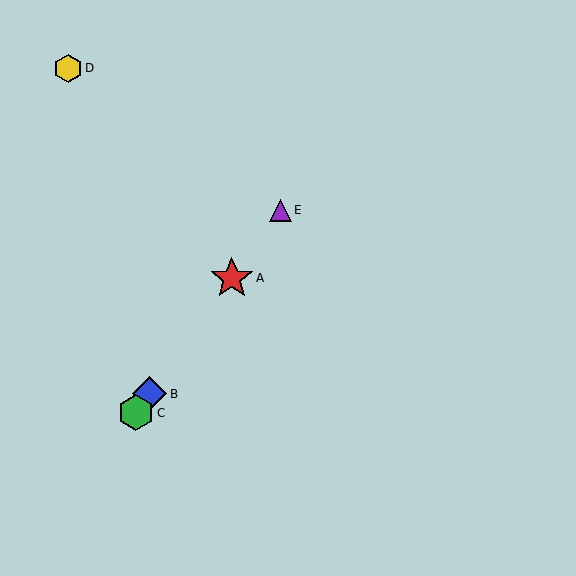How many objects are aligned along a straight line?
4 objects (A, B, C, E) are aligned along a straight line.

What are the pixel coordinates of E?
Object E is at (281, 210).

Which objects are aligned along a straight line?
Objects A, B, C, E are aligned along a straight line.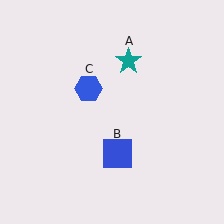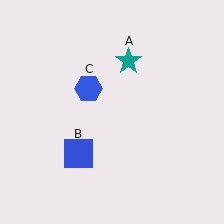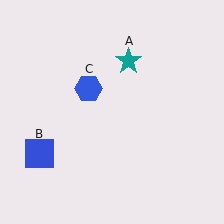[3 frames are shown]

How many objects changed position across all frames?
1 object changed position: blue square (object B).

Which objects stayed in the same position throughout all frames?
Teal star (object A) and blue hexagon (object C) remained stationary.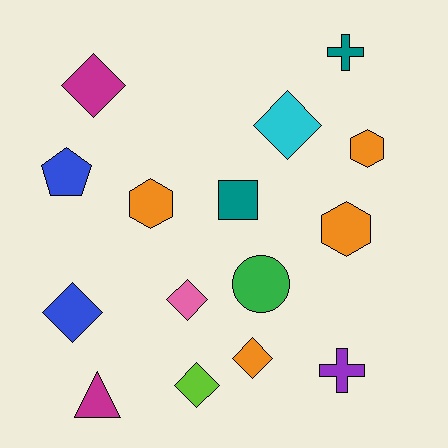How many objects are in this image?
There are 15 objects.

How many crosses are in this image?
There are 2 crosses.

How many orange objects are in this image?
There are 4 orange objects.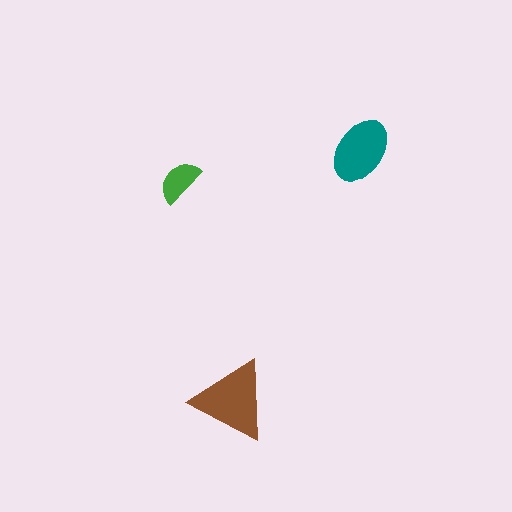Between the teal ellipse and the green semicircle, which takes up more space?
The teal ellipse.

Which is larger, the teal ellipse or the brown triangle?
The brown triangle.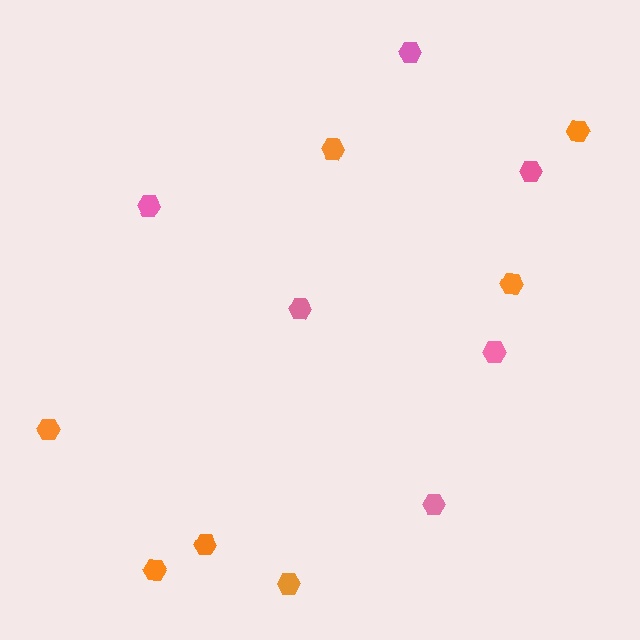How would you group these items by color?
There are 2 groups: one group of pink hexagons (6) and one group of orange hexagons (7).